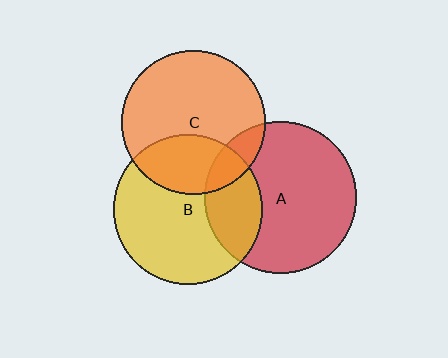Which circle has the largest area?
Circle A (red).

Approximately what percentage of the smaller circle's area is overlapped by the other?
Approximately 25%.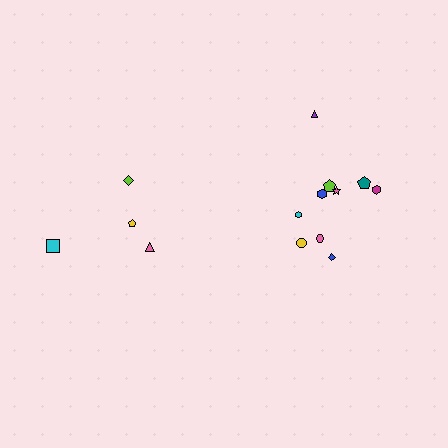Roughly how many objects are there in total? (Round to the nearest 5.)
Roughly 15 objects in total.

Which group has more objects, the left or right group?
The right group.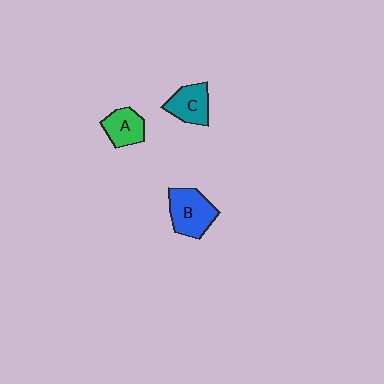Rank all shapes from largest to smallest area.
From largest to smallest: B (blue), C (teal), A (green).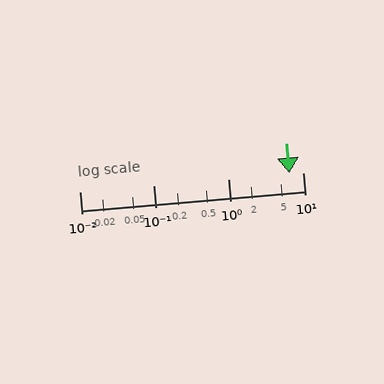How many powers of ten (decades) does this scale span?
The scale spans 3 decades, from 0.01 to 10.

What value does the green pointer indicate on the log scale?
The pointer indicates approximately 6.6.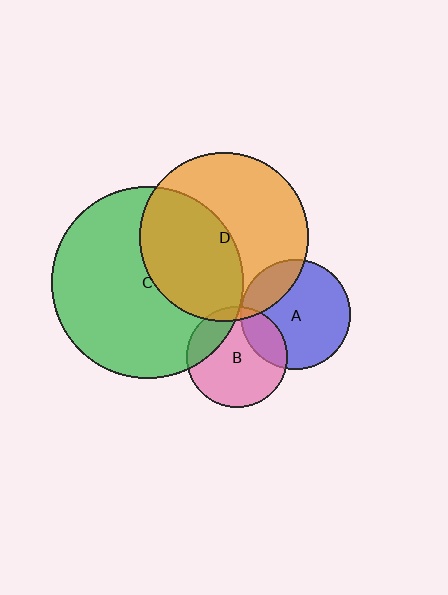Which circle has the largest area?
Circle C (green).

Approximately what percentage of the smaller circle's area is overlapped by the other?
Approximately 20%.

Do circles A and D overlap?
Yes.